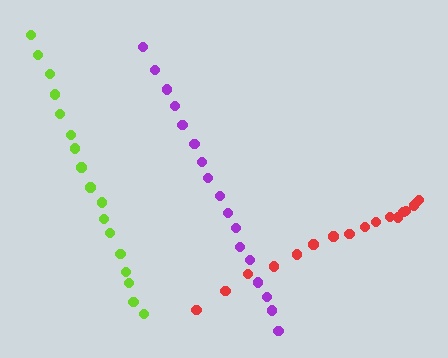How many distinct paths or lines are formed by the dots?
There are 3 distinct paths.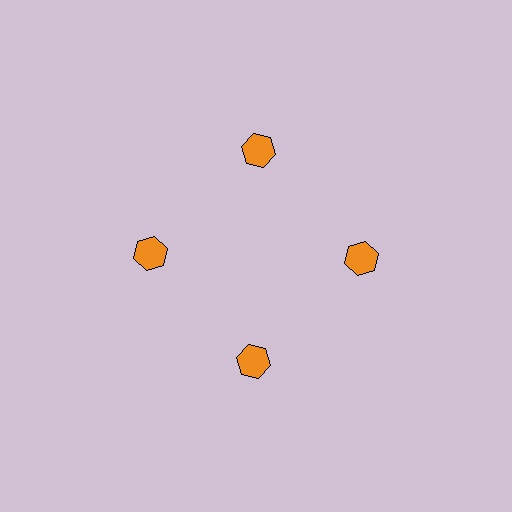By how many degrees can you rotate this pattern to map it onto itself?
The pattern maps onto itself every 90 degrees of rotation.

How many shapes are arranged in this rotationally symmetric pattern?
There are 4 shapes, arranged in 4 groups of 1.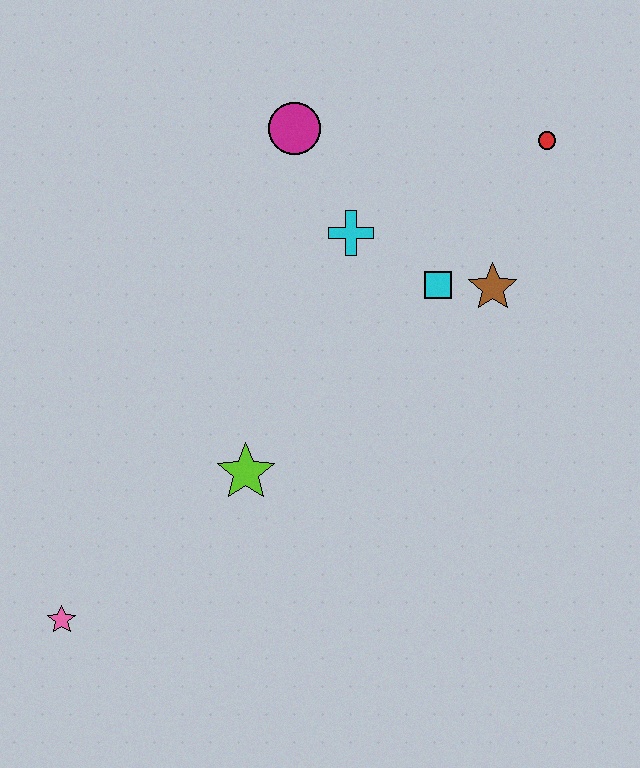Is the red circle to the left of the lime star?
No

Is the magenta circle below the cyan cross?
No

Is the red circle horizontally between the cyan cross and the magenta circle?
No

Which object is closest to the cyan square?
The brown star is closest to the cyan square.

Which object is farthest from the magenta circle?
The pink star is farthest from the magenta circle.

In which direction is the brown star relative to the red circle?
The brown star is below the red circle.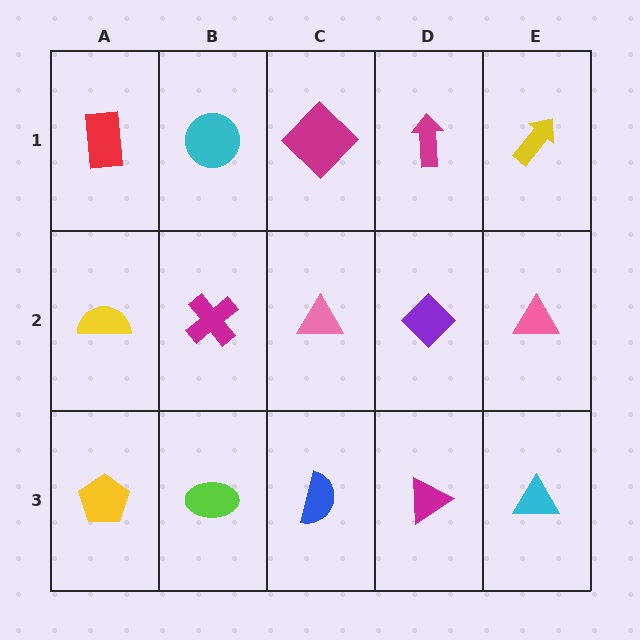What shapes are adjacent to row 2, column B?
A cyan circle (row 1, column B), a lime ellipse (row 3, column B), a yellow semicircle (row 2, column A), a pink triangle (row 2, column C).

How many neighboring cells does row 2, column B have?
4.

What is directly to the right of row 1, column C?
A magenta arrow.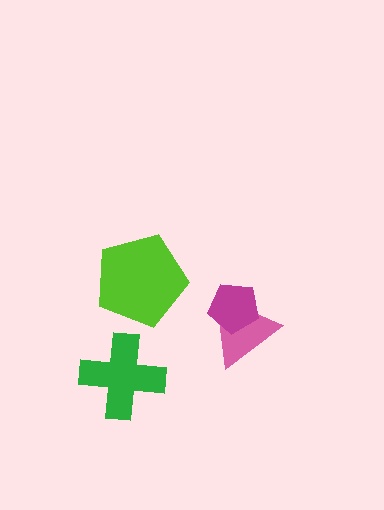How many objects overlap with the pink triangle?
1 object overlaps with the pink triangle.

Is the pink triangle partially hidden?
Yes, it is partially covered by another shape.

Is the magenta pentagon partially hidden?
No, no other shape covers it.